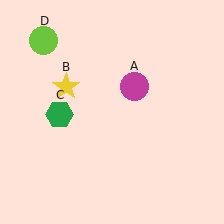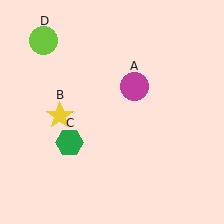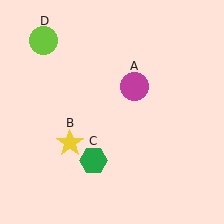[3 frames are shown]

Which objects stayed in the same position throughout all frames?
Magenta circle (object A) and lime circle (object D) remained stationary.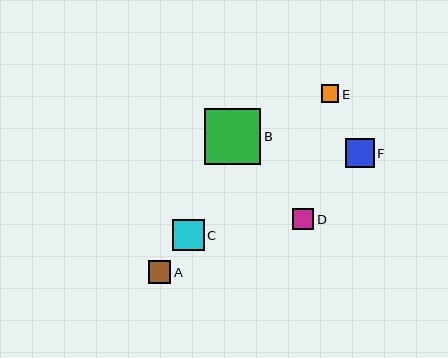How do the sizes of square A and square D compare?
Square A and square D are approximately the same size.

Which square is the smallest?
Square E is the smallest with a size of approximately 17 pixels.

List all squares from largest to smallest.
From largest to smallest: B, C, F, A, D, E.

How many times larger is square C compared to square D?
Square C is approximately 1.5 times the size of square D.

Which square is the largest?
Square B is the largest with a size of approximately 56 pixels.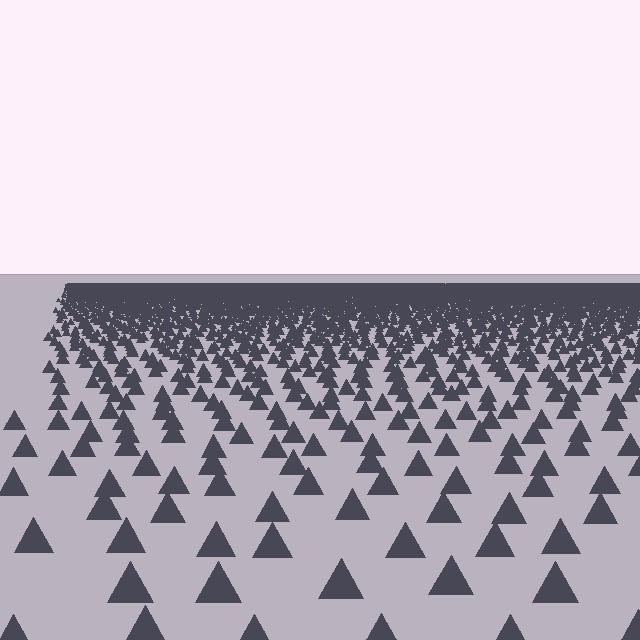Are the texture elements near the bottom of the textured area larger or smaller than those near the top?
Larger. Near the bottom, elements are closer to the viewer and appear at a bigger on-screen size.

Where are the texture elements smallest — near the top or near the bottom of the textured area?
Near the top.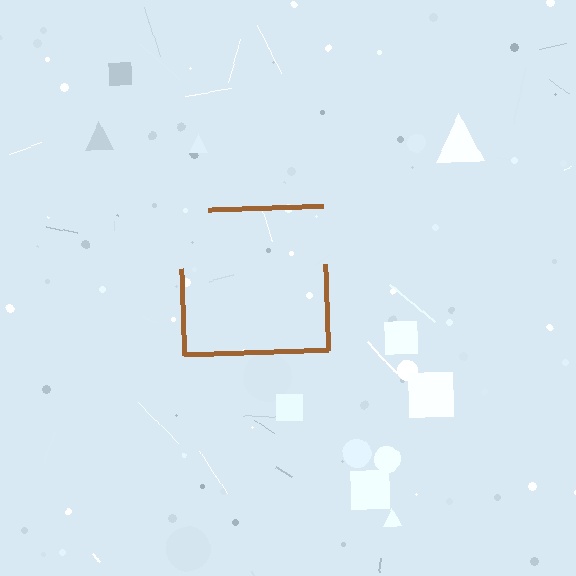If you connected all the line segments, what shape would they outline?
They would outline a square.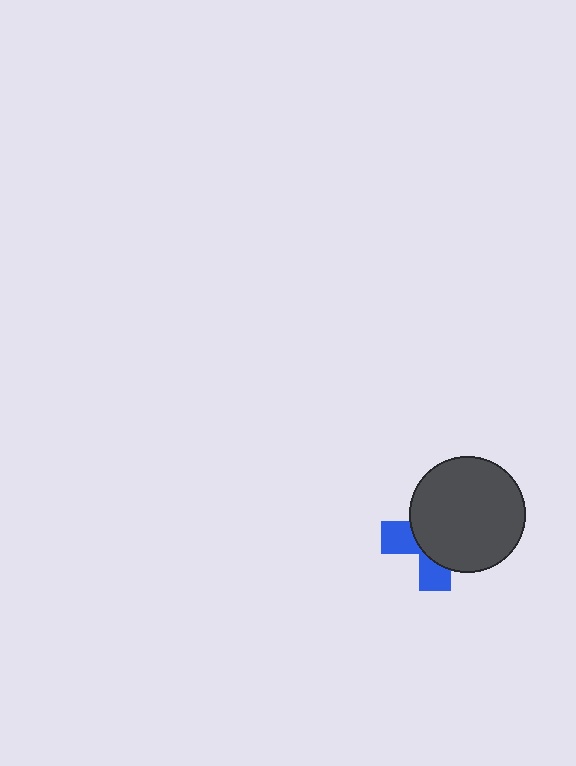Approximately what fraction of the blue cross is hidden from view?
Roughly 66% of the blue cross is hidden behind the dark gray circle.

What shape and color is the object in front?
The object in front is a dark gray circle.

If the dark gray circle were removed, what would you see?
You would see the complete blue cross.